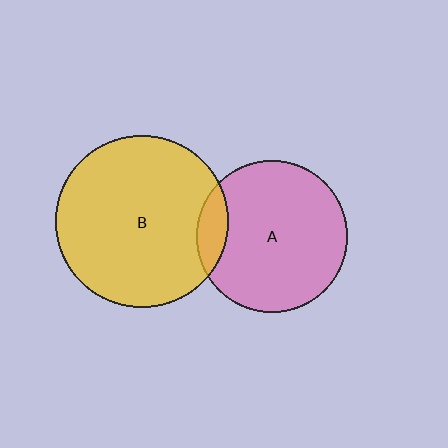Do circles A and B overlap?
Yes.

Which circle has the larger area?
Circle B (yellow).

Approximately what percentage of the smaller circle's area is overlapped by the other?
Approximately 10%.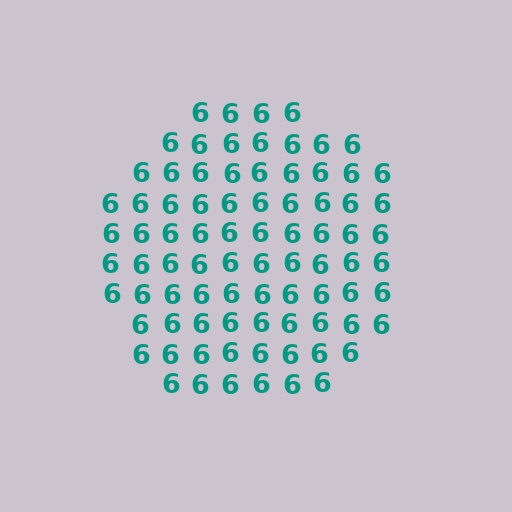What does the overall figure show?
The overall figure shows a circle.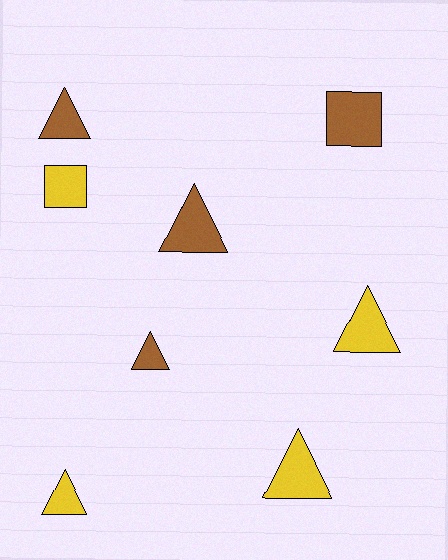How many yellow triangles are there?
There are 3 yellow triangles.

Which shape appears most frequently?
Triangle, with 6 objects.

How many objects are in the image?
There are 8 objects.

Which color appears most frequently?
Yellow, with 4 objects.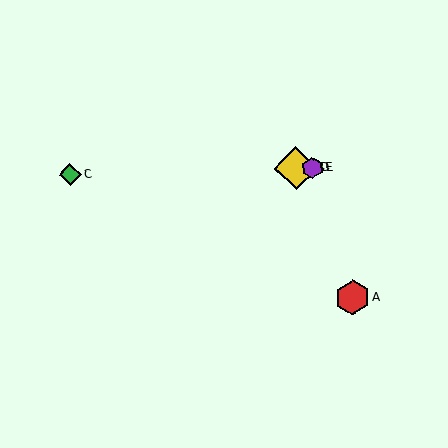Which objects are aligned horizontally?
Objects B, C, D, E are aligned horizontally.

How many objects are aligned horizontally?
4 objects (B, C, D, E) are aligned horizontally.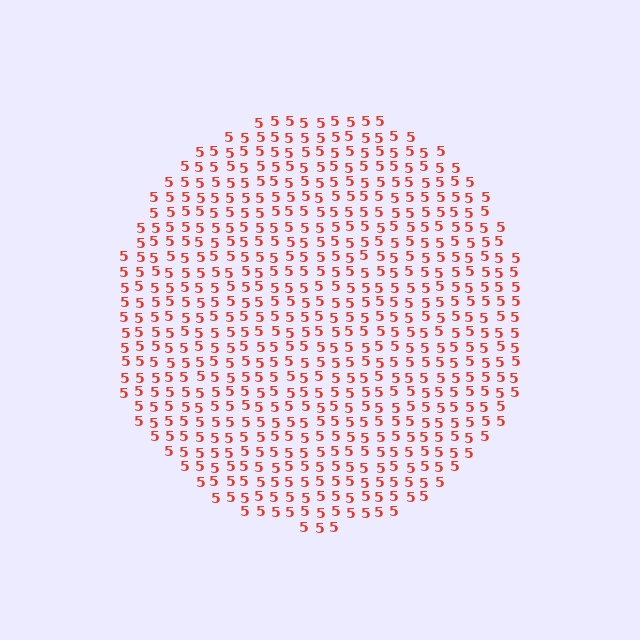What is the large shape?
The large shape is a circle.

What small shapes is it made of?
It is made of small digit 5's.